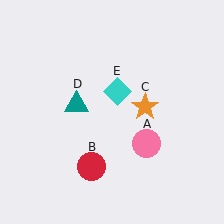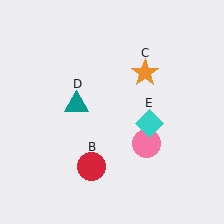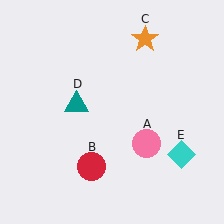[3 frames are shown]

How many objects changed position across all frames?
2 objects changed position: orange star (object C), cyan diamond (object E).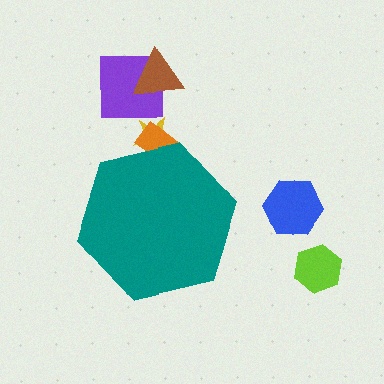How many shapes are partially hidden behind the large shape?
2 shapes are partially hidden.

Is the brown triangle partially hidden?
No, the brown triangle is fully visible.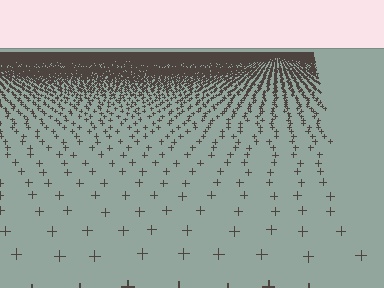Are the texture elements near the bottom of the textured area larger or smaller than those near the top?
Larger. Near the bottom, elements are closer to the viewer and appear at a bigger on-screen size.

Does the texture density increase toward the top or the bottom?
Density increases toward the top.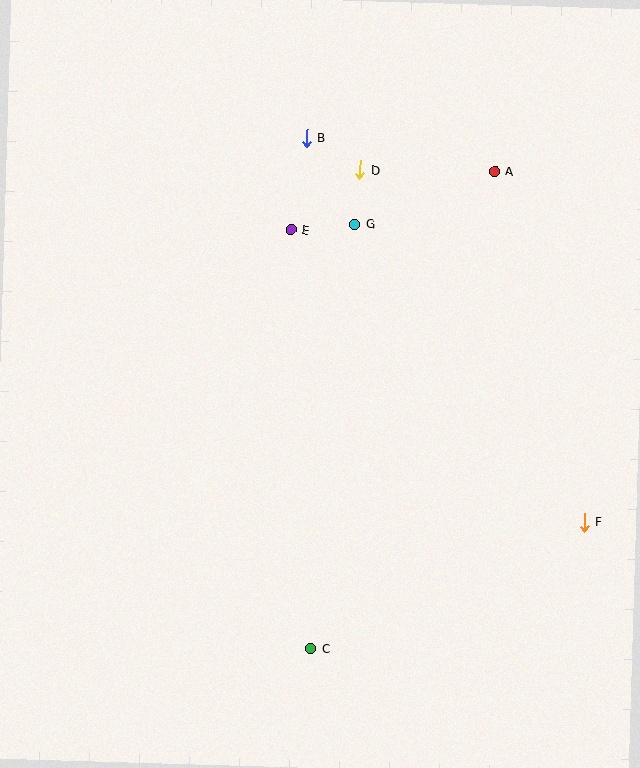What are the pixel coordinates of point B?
Point B is at (307, 138).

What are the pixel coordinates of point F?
Point F is at (584, 522).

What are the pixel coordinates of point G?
Point G is at (354, 224).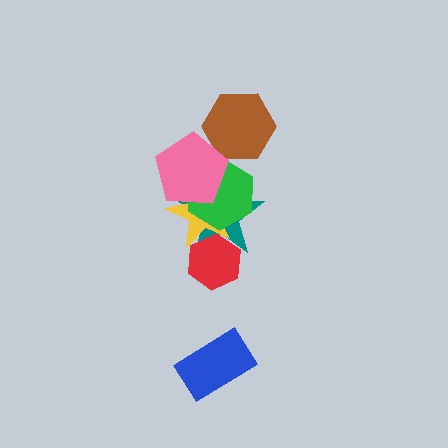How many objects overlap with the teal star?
4 objects overlap with the teal star.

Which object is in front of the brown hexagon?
The pink pentagon is in front of the brown hexagon.